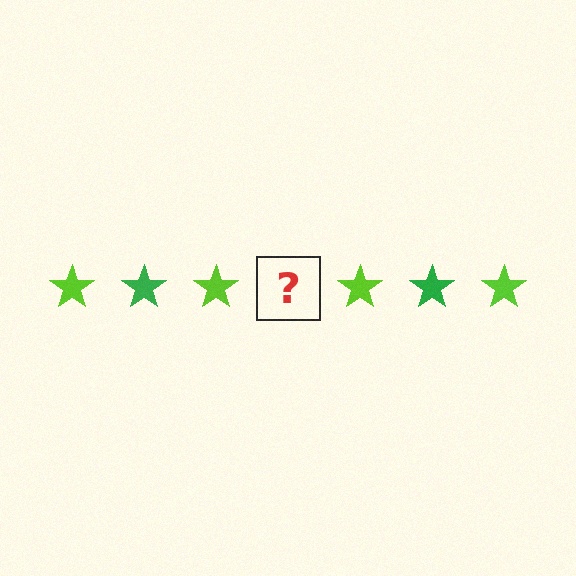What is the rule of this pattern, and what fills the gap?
The rule is that the pattern cycles through lime, green stars. The gap should be filled with a green star.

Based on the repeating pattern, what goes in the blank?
The blank should be a green star.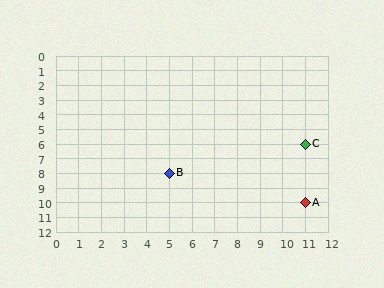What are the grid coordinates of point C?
Point C is at grid coordinates (11, 6).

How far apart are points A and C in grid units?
Points A and C are 4 rows apart.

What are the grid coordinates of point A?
Point A is at grid coordinates (11, 10).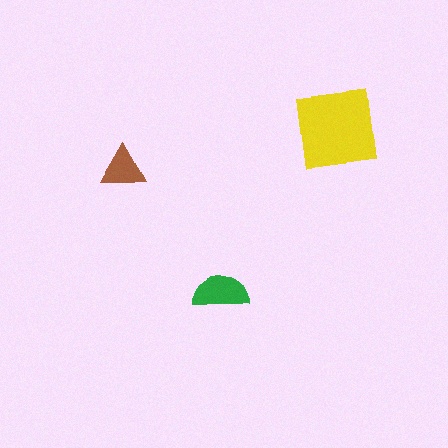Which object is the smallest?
The brown triangle.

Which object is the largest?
The yellow square.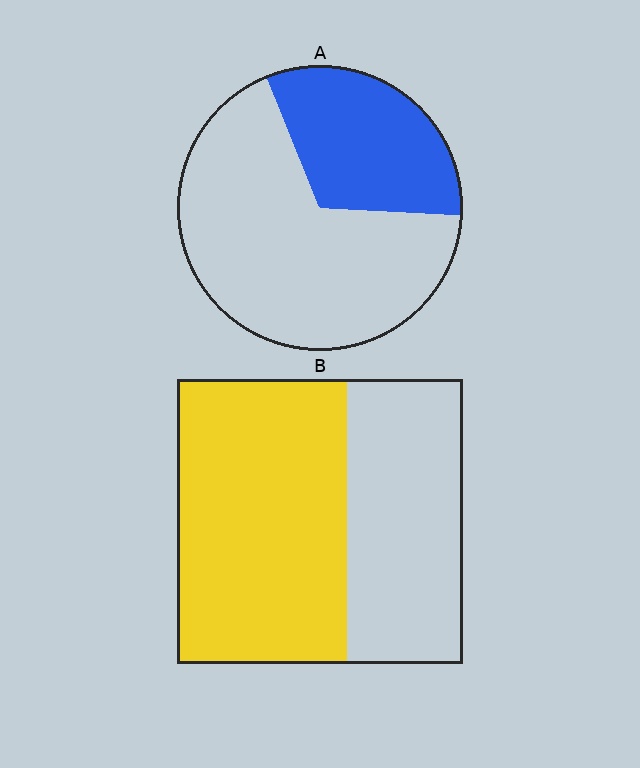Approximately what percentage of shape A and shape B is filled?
A is approximately 30% and B is approximately 60%.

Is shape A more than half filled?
No.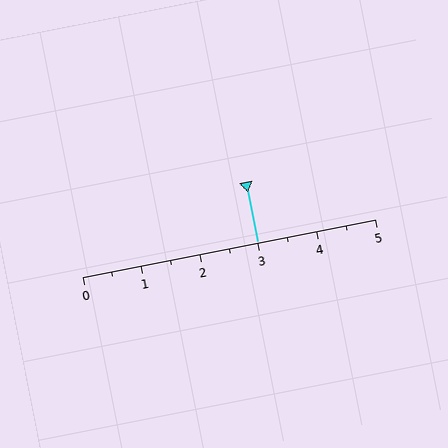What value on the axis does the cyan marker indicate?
The marker indicates approximately 3.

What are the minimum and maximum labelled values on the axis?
The axis runs from 0 to 5.